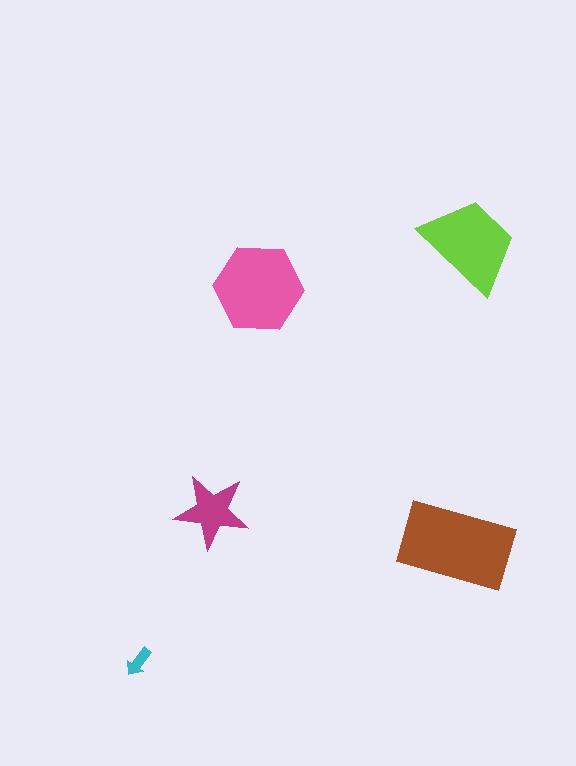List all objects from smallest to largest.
The cyan arrow, the magenta star, the lime trapezoid, the pink hexagon, the brown rectangle.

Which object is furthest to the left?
The cyan arrow is leftmost.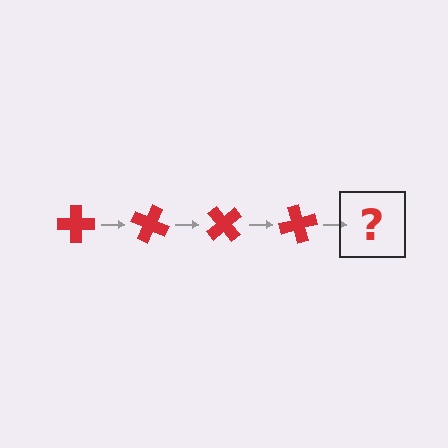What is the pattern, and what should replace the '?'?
The pattern is that the cross rotates 25 degrees each step. The '?' should be a red cross rotated 100 degrees.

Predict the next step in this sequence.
The next step is a red cross rotated 100 degrees.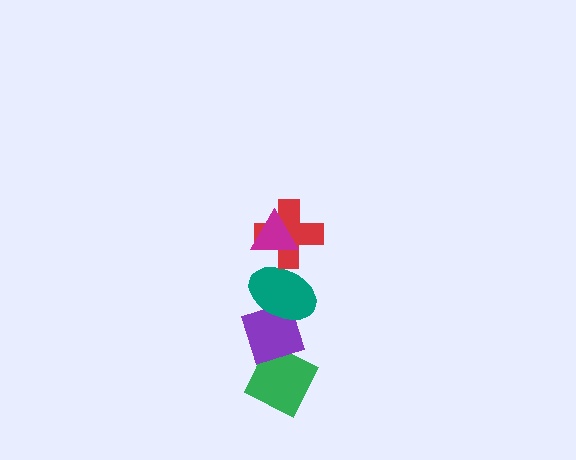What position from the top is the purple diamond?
The purple diamond is 4th from the top.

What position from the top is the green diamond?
The green diamond is 5th from the top.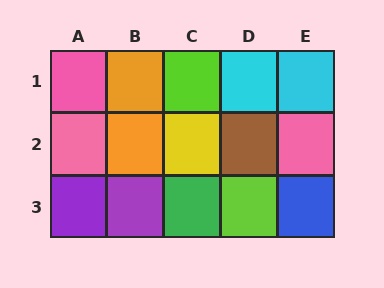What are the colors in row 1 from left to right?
Pink, orange, lime, cyan, cyan.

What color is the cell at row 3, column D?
Lime.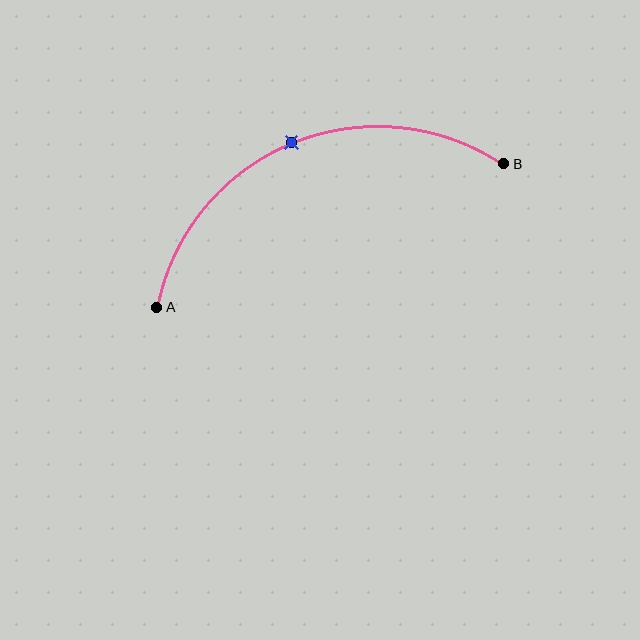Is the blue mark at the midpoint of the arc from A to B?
Yes. The blue mark lies on the arc at equal arc-length from both A and B — it is the arc midpoint.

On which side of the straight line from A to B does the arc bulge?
The arc bulges above the straight line connecting A and B.